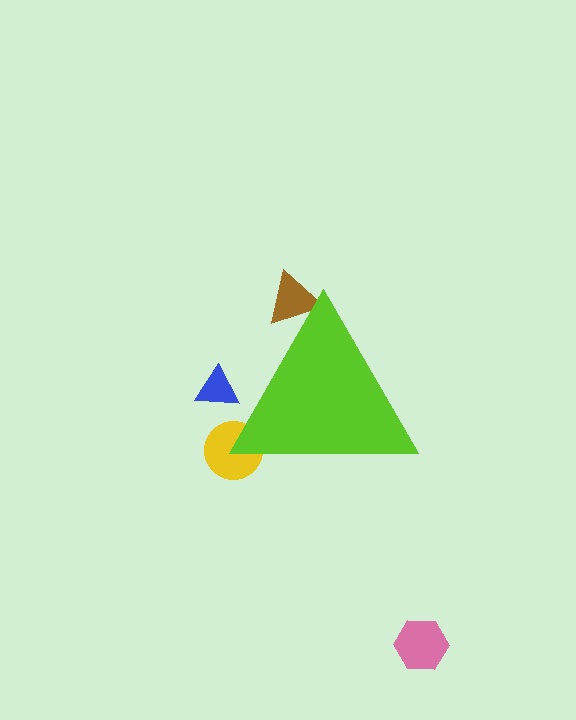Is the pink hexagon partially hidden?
No, the pink hexagon is fully visible.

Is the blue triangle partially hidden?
Yes, the blue triangle is partially hidden behind the lime triangle.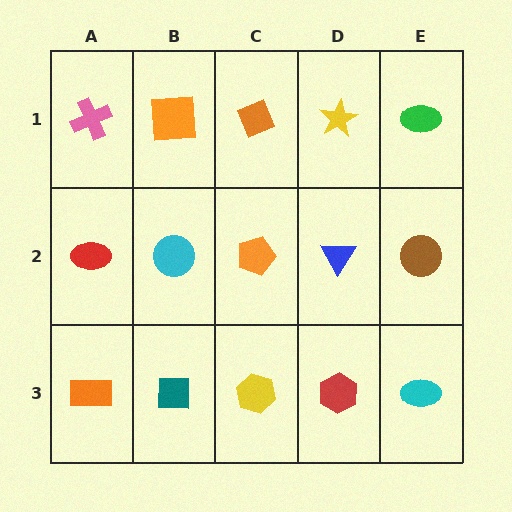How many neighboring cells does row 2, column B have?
4.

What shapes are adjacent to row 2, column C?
An orange diamond (row 1, column C), a yellow hexagon (row 3, column C), a cyan circle (row 2, column B), a blue triangle (row 2, column D).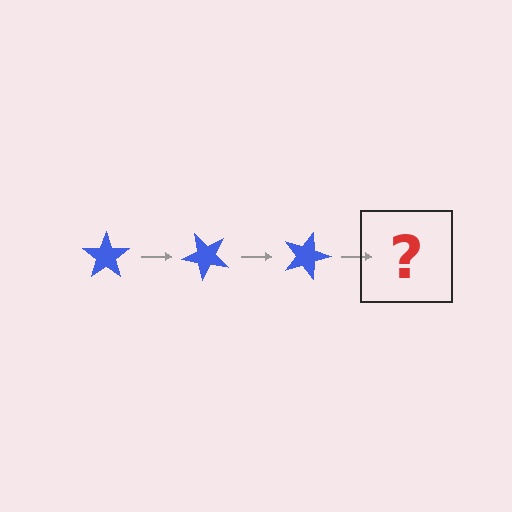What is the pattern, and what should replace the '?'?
The pattern is that the star rotates 45 degrees each step. The '?' should be a blue star rotated 135 degrees.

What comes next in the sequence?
The next element should be a blue star rotated 135 degrees.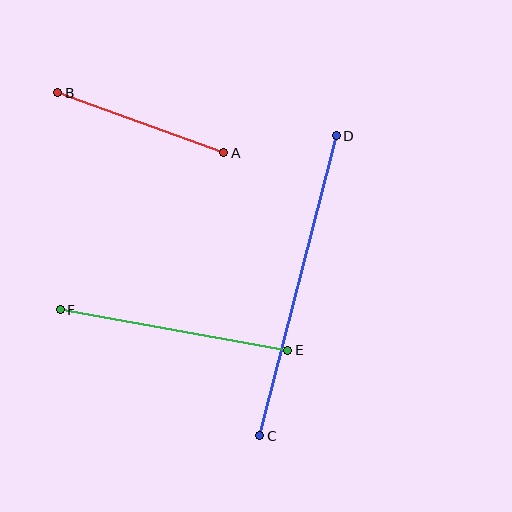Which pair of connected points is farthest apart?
Points C and D are farthest apart.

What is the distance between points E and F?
The distance is approximately 231 pixels.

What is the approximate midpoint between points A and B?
The midpoint is at approximately (141, 123) pixels.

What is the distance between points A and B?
The distance is approximately 176 pixels.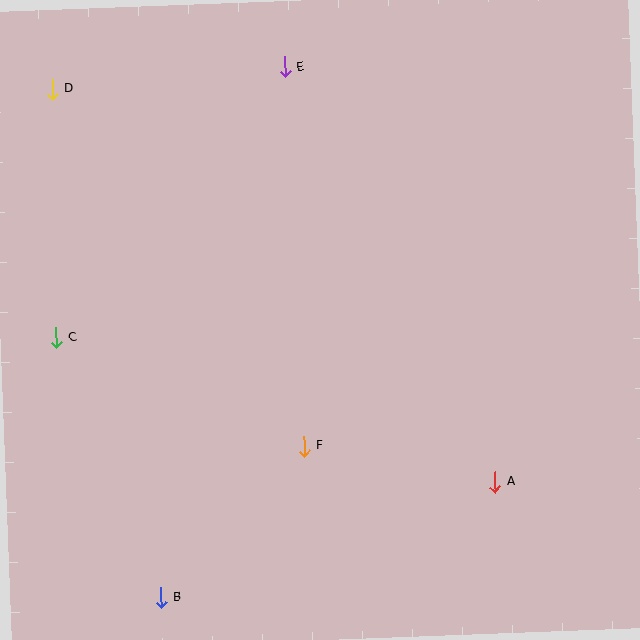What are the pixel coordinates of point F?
Point F is at (304, 446).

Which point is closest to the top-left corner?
Point D is closest to the top-left corner.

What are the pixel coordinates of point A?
Point A is at (495, 482).